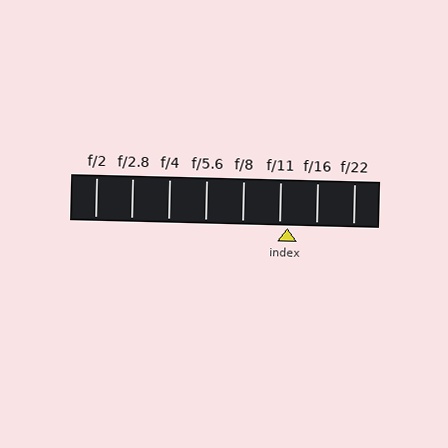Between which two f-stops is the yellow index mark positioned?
The index mark is between f/11 and f/16.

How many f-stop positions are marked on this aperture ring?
There are 8 f-stop positions marked.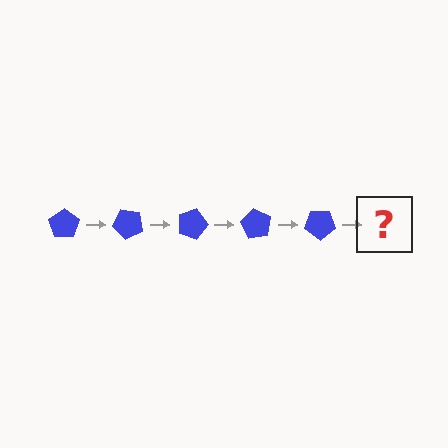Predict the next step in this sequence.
The next step is a blue pentagon rotated 225 degrees.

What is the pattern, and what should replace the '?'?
The pattern is that the pentagon rotates 45 degrees each step. The '?' should be a blue pentagon rotated 225 degrees.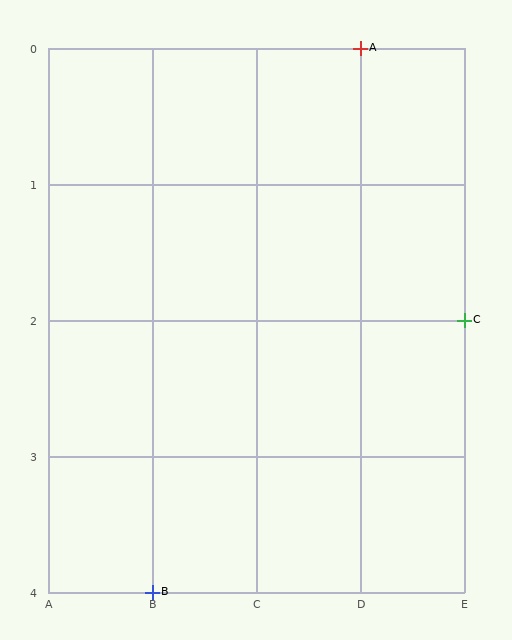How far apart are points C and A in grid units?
Points C and A are 1 column and 2 rows apart (about 2.2 grid units diagonally).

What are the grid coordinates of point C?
Point C is at grid coordinates (E, 2).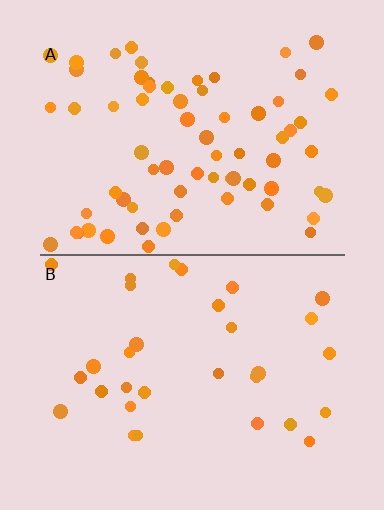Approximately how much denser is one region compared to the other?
Approximately 2.2× — region A over region B.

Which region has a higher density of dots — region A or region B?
A (the top).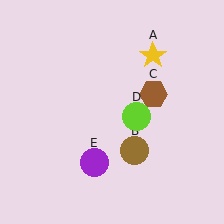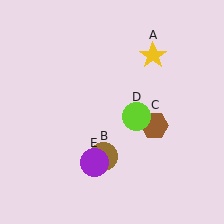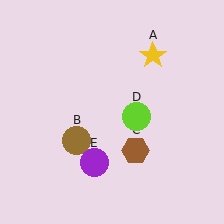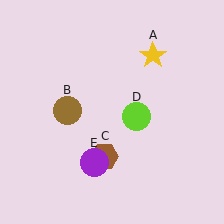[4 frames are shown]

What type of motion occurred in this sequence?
The brown circle (object B), brown hexagon (object C) rotated clockwise around the center of the scene.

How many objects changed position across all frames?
2 objects changed position: brown circle (object B), brown hexagon (object C).